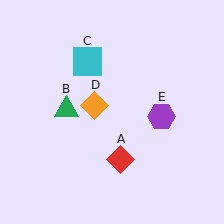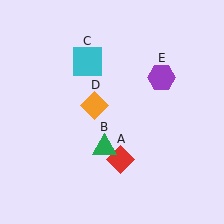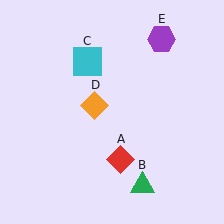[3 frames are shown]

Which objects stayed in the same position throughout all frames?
Red diamond (object A) and cyan square (object C) and orange diamond (object D) remained stationary.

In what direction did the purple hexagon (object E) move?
The purple hexagon (object E) moved up.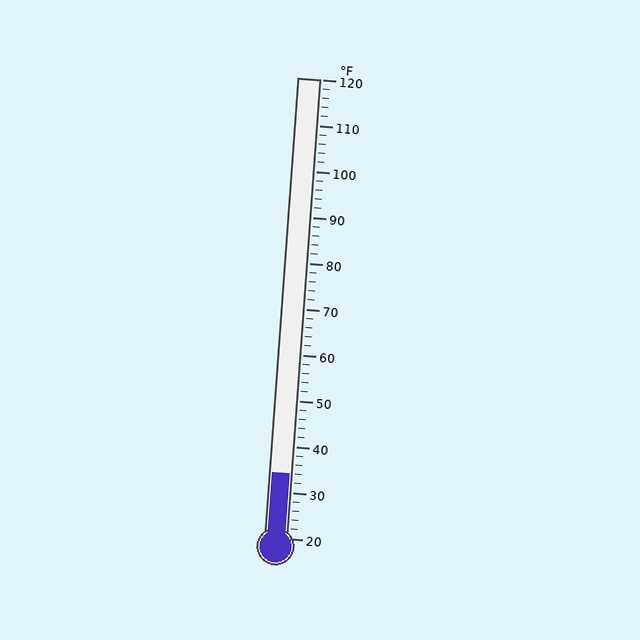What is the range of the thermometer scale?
The thermometer scale ranges from 20°F to 120°F.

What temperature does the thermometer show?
The thermometer shows approximately 34°F.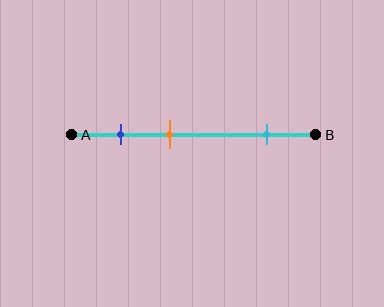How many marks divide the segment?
There are 3 marks dividing the segment.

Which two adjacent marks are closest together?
The blue and orange marks are the closest adjacent pair.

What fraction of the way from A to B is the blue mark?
The blue mark is approximately 20% (0.2) of the way from A to B.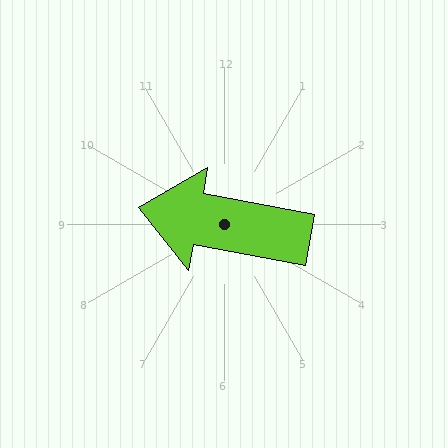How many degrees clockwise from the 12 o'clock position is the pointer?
Approximately 281 degrees.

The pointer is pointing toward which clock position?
Roughly 9 o'clock.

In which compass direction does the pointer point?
West.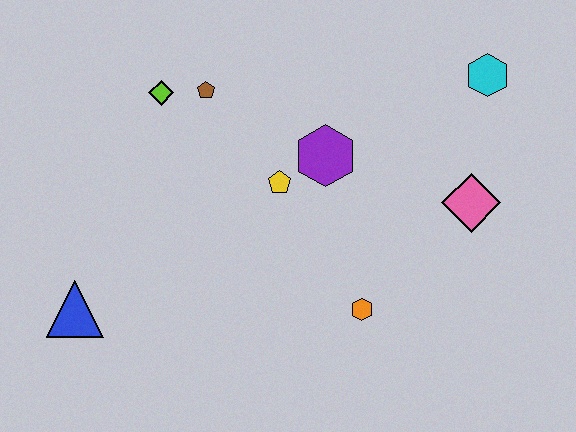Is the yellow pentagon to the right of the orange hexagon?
No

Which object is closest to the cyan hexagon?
The pink diamond is closest to the cyan hexagon.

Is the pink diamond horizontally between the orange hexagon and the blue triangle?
No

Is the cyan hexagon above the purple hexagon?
Yes